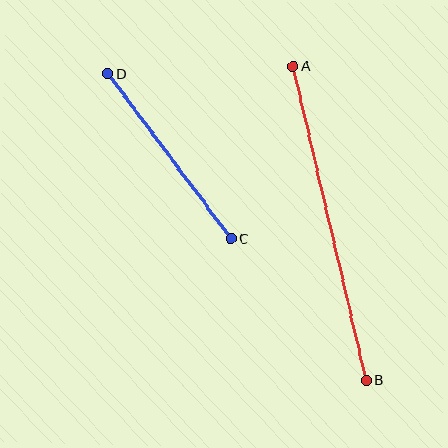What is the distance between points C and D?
The distance is approximately 206 pixels.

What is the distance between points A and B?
The distance is approximately 323 pixels.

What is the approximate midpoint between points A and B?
The midpoint is at approximately (330, 223) pixels.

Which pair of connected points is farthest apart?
Points A and B are farthest apart.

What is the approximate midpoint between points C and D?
The midpoint is at approximately (169, 156) pixels.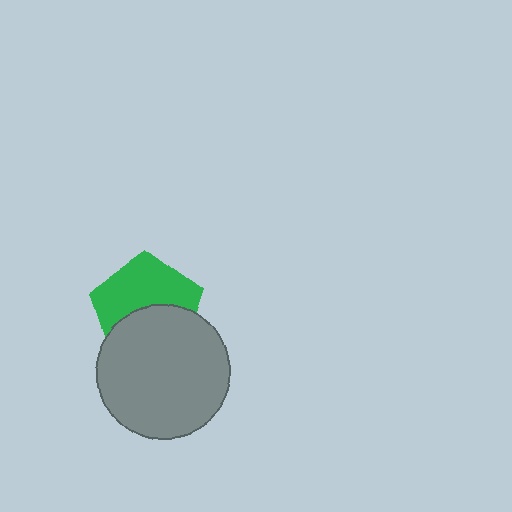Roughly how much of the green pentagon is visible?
About half of it is visible (roughly 54%).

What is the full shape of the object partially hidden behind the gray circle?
The partially hidden object is a green pentagon.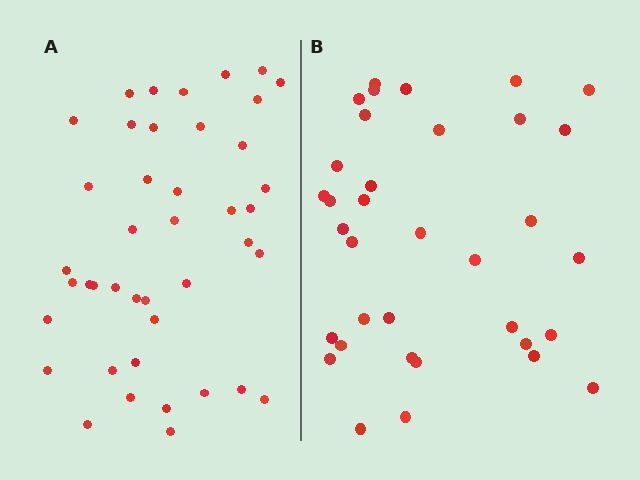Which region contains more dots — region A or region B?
Region A (the left region) has more dots.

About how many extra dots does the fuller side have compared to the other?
Region A has roughly 8 or so more dots than region B.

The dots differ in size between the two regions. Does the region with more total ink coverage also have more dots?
No. Region B has more total ink coverage because its dots are larger, but region A actually contains more individual dots. Total area can be misleading — the number of items is what matters here.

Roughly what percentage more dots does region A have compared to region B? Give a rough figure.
About 20% more.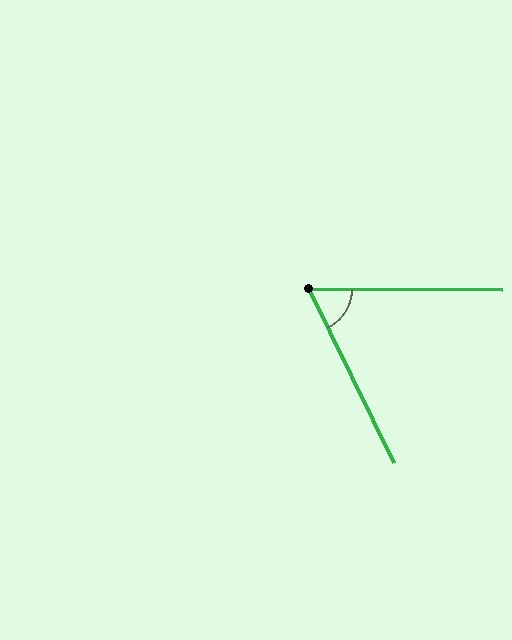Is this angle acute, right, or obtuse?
It is acute.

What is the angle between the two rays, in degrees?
Approximately 64 degrees.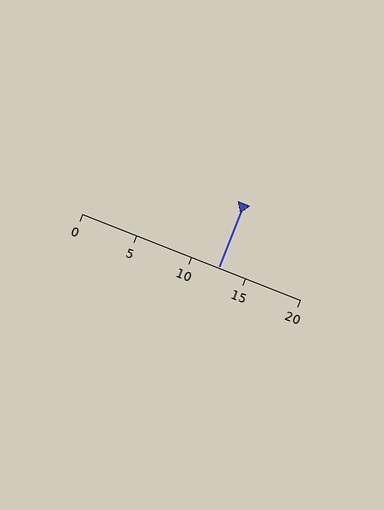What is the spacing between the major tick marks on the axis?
The major ticks are spaced 5 apart.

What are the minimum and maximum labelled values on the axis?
The axis runs from 0 to 20.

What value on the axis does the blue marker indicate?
The marker indicates approximately 12.5.